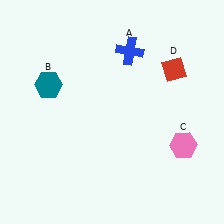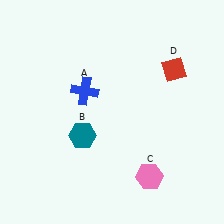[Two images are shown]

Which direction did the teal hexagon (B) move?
The teal hexagon (B) moved down.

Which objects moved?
The objects that moved are: the blue cross (A), the teal hexagon (B), the pink hexagon (C).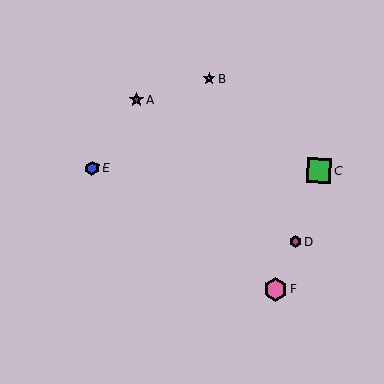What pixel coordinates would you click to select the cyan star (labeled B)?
Click at (209, 79) to select the cyan star B.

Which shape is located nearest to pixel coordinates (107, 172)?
The blue hexagon (labeled E) at (92, 168) is nearest to that location.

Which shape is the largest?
The green square (labeled C) is the largest.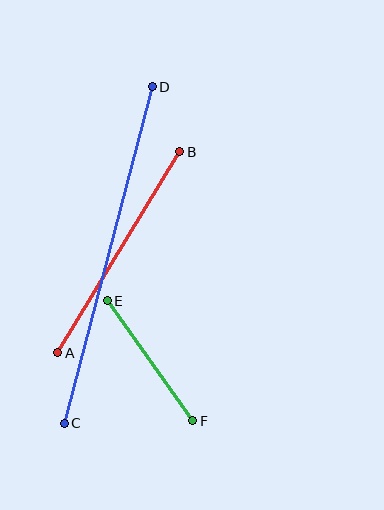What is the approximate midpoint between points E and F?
The midpoint is at approximately (150, 361) pixels.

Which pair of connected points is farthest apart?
Points C and D are farthest apart.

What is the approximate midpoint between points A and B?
The midpoint is at approximately (119, 252) pixels.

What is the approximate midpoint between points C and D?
The midpoint is at approximately (108, 255) pixels.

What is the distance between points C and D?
The distance is approximately 348 pixels.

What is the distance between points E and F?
The distance is approximately 148 pixels.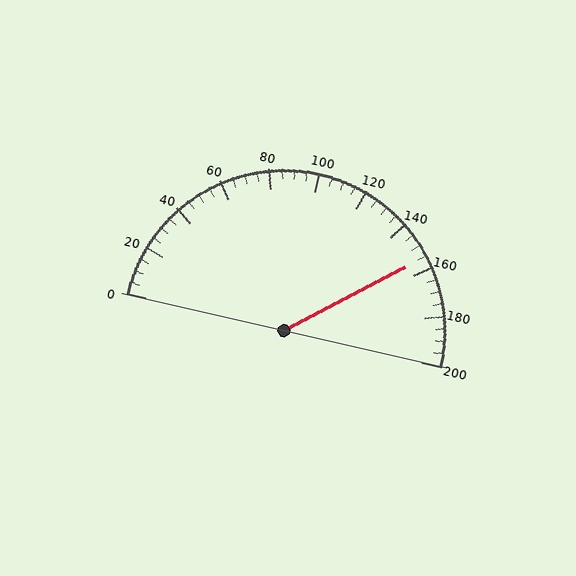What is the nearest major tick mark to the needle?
The nearest major tick mark is 160.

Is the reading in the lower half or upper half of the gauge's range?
The reading is in the upper half of the range (0 to 200).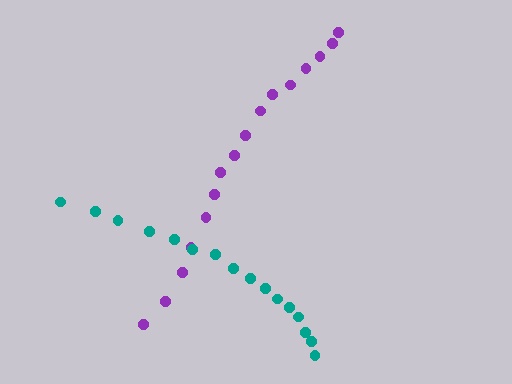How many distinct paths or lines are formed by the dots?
There are 2 distinct paths.